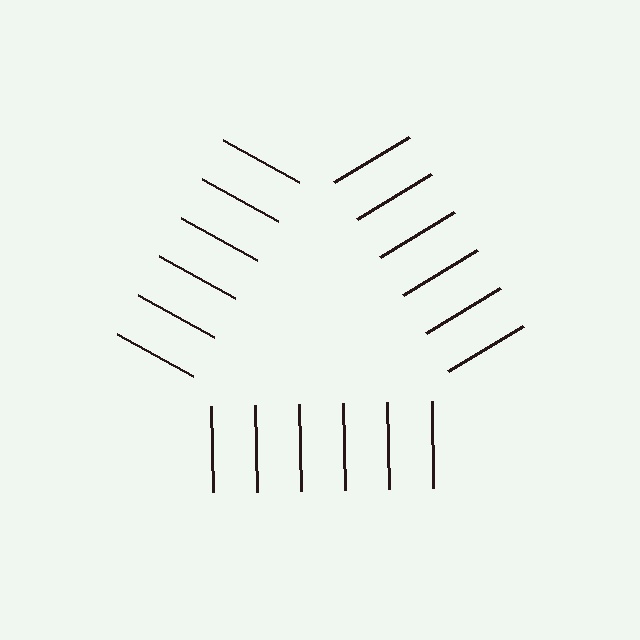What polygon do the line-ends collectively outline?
An illusory triangle — the line segments terminate on its edges but no continuous stroke is drawn.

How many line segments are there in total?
18 — 6 along each of the 3 edges.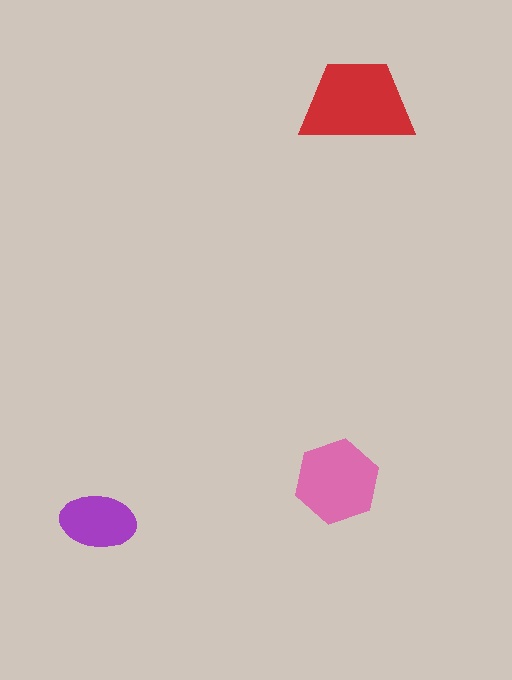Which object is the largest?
The red trapezoid.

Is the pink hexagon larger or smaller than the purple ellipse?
Larger.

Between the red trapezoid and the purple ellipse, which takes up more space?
The red trapezoid.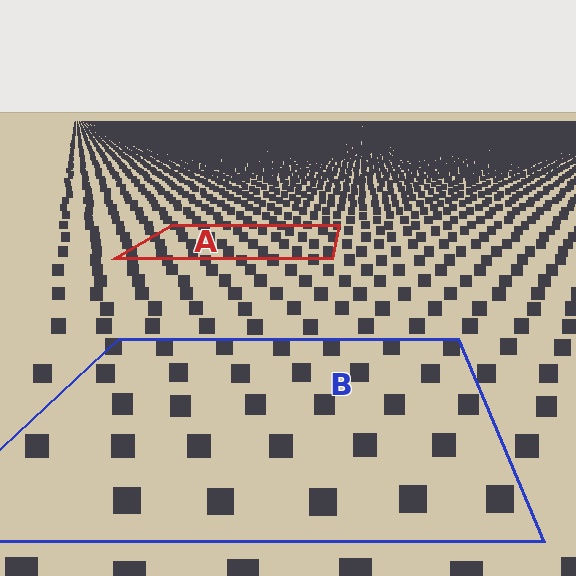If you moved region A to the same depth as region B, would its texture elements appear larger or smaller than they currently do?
They would appear larger. At a closer depth, the same texture elements are projected at a bigger on-screen size.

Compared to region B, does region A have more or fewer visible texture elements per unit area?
Region A has more texture elements per unit area — they are packed more densely because it is farther away.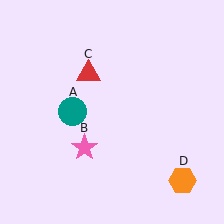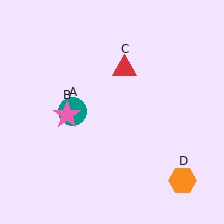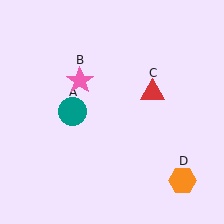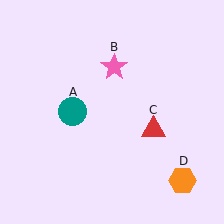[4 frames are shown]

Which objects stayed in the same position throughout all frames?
Teal circle (object A) and orange hexagon (object D) remained stationary.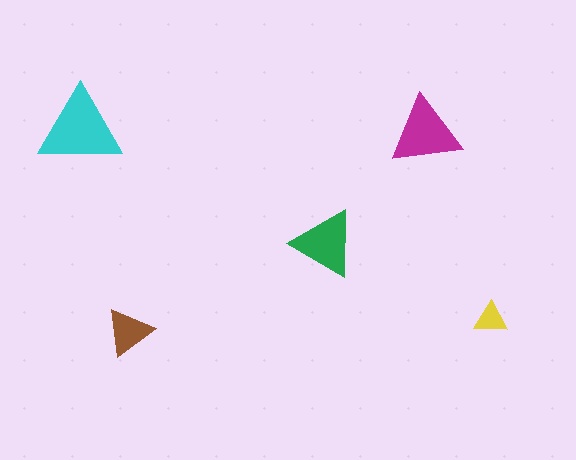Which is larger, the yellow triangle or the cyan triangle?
The cyan one.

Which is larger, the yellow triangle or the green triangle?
The green one.